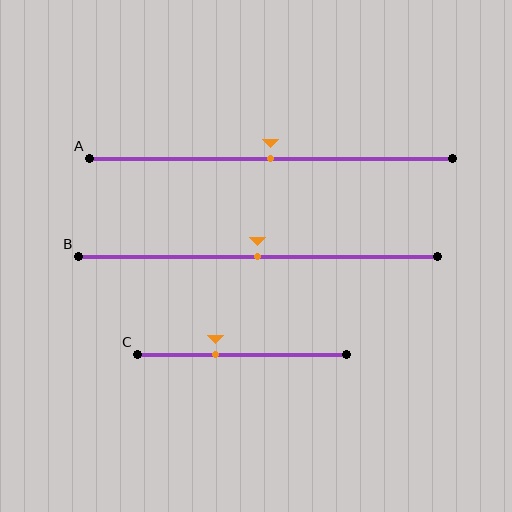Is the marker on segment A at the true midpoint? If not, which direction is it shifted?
Yes, the marker on segment A is at the true midpoint.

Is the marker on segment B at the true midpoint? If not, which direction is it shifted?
Yes, the marker on segment B is at the true midpoint.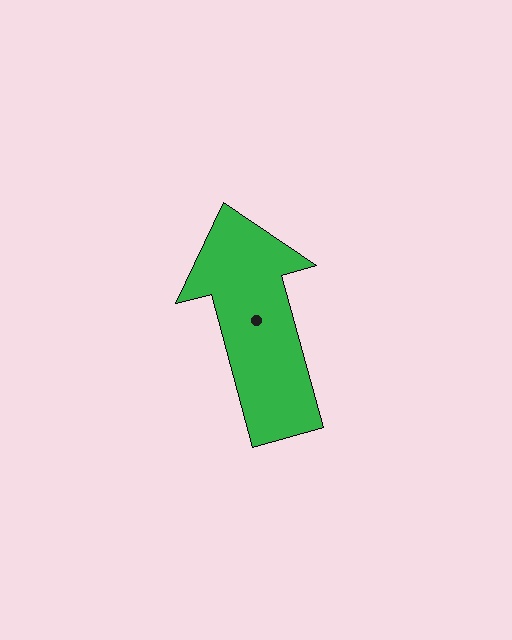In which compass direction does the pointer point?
North.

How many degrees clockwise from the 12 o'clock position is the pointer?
Approximately 345 degrees.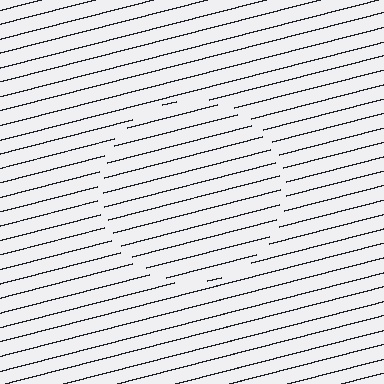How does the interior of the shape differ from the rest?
The interior of the shape contains the same grating, shifted by half a period — the contour is defined by the phase discontinuity where line-ends from the inner and outer gratings abut.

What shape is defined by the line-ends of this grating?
An illusory circle. The interior of the shape contains the same grating, shifted by half a period — the contour is defined by the phase discontinuity where line-ends from the inner and outer gratings abut.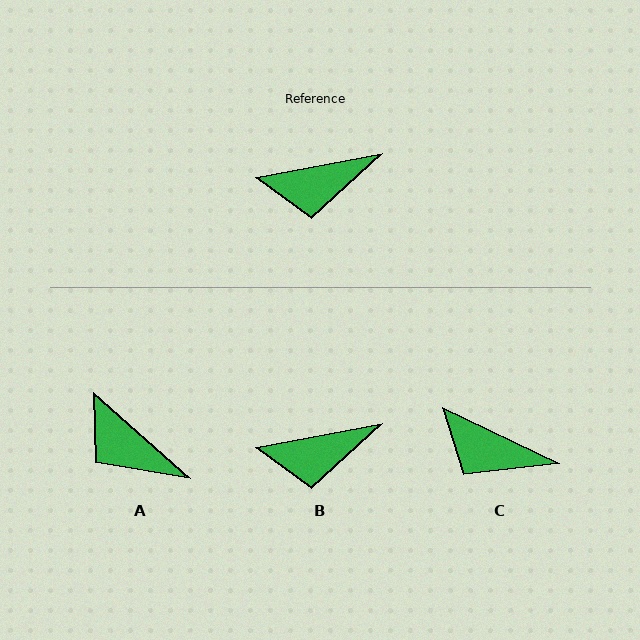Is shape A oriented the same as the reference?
No, it is off by about 52 degrees.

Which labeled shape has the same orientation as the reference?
B.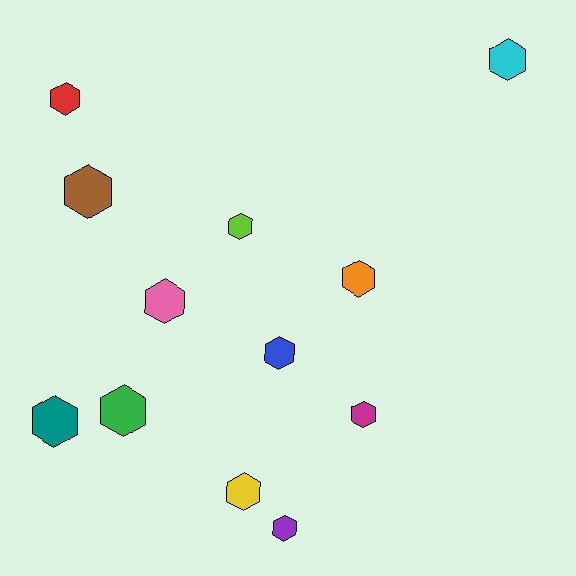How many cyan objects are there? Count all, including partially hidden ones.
There is 1 cyan object.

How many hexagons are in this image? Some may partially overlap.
There are 12 hexagons.